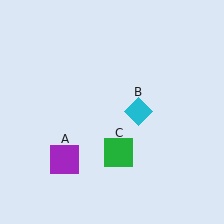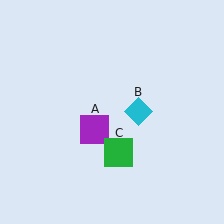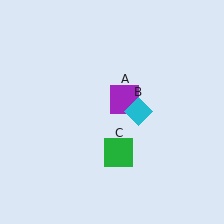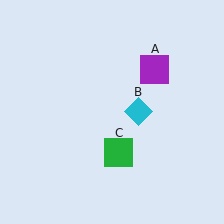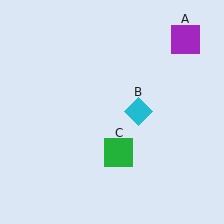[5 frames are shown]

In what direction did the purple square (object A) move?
The purple square (object A) moved up and to the right.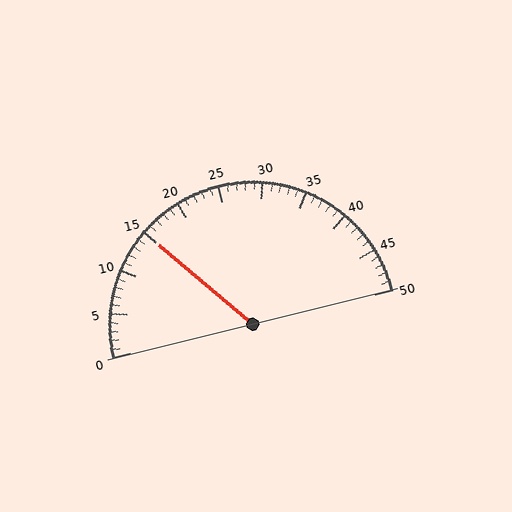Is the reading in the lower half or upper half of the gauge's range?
The reading is in the lower half of the range (0 to 50).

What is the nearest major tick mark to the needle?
The nearest major tick mark is 15.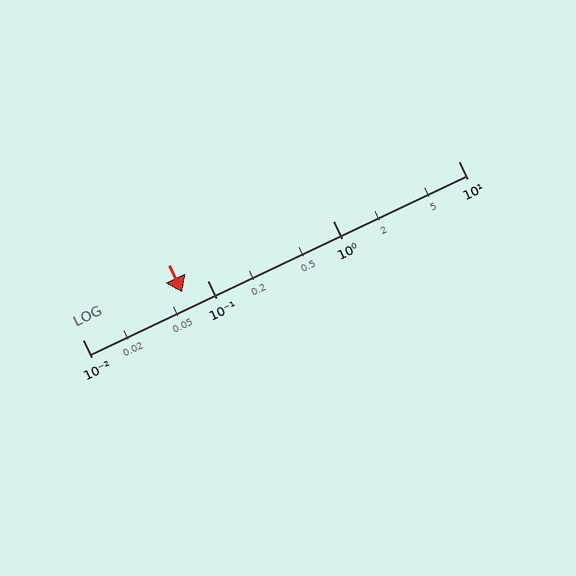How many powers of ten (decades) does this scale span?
The scale spans 3 decades, from 0.01 to 10.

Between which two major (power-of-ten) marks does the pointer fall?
The pointer is between 0.01 and 0.1.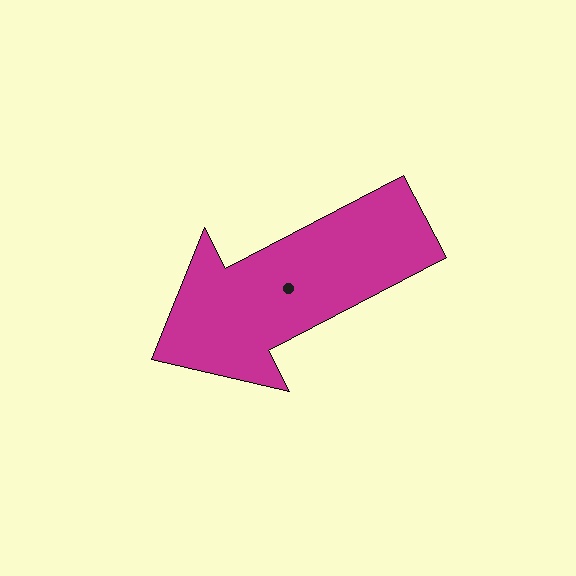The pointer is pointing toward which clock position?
Roughly 8 o'clock.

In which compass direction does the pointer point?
Southwest.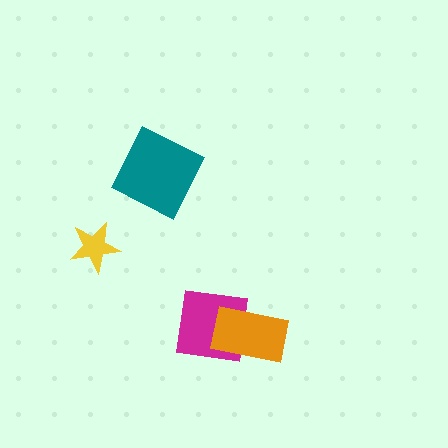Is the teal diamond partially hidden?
No, no other shape covers it.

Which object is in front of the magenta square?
The orange rectangle is in front of the magenta square.